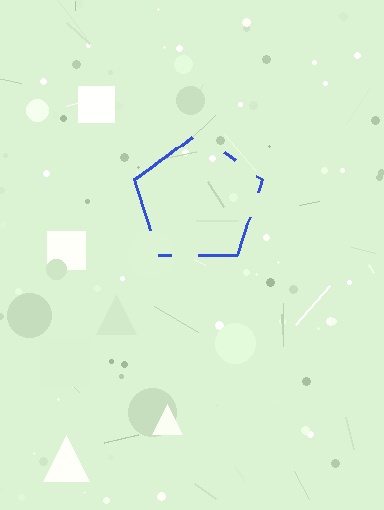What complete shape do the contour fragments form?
The contour fragments form a pentagon.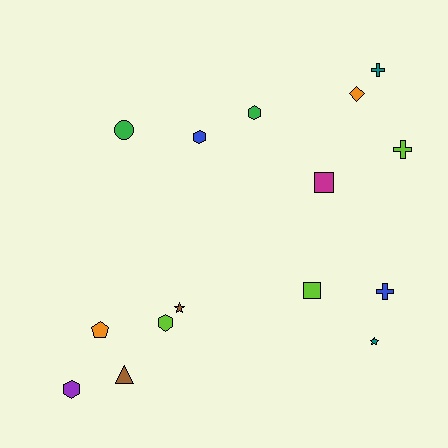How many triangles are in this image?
There is 1 triangle.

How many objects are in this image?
There are 15 objects.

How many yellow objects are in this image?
There are no yellow objects.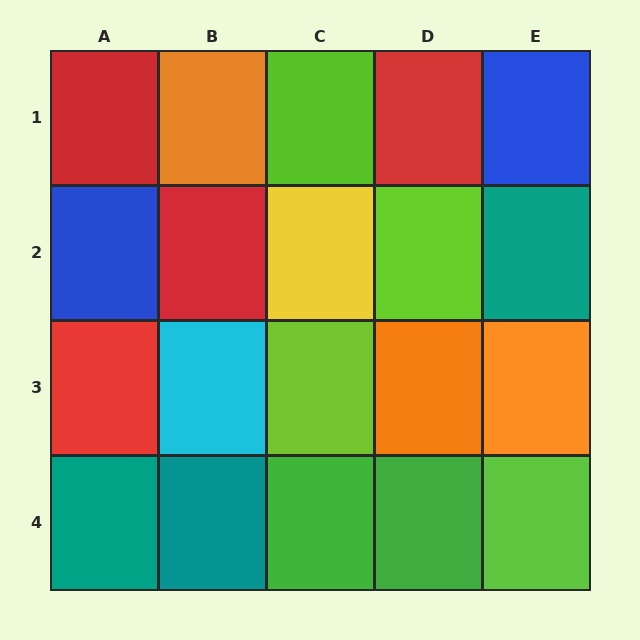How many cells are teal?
3 cells are teal.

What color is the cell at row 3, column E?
Orange.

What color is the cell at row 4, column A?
Teal.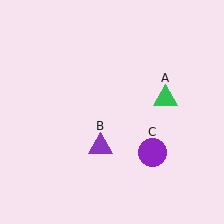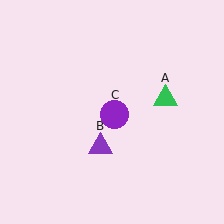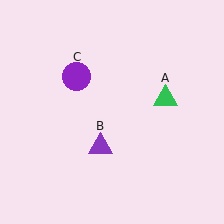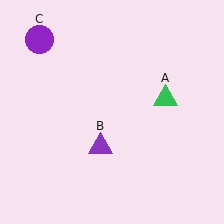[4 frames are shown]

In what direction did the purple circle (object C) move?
The purple circle (object C) moved up and to the left.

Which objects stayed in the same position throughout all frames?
Green triangle (object A) and purple triangle (object B) remained stationary.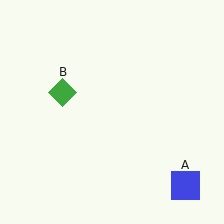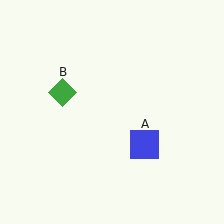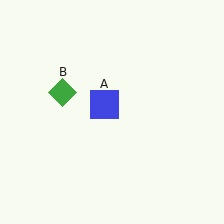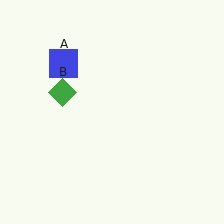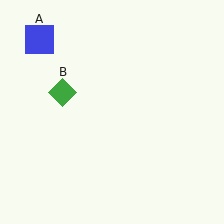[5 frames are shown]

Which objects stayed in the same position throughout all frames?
Green diamond (object B) remained stationary.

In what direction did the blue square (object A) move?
The blue square (object A) moved up and to the left.